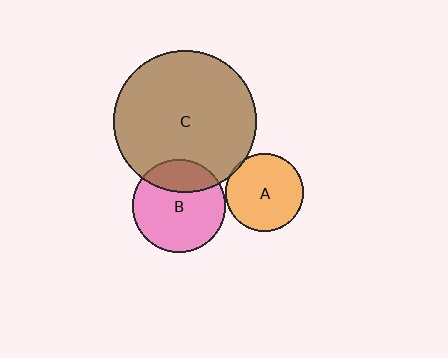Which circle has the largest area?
Circle C (brown).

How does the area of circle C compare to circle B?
Approximately 2.4 times.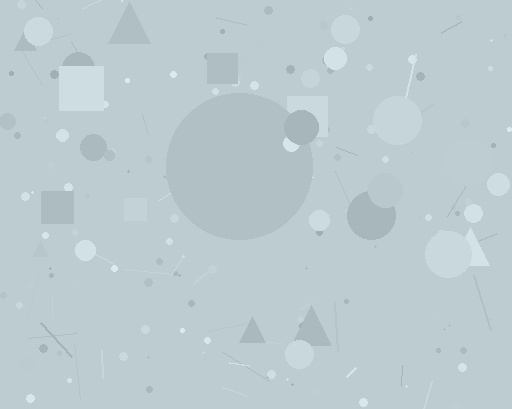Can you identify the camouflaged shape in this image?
The camouflaged shape is a circle.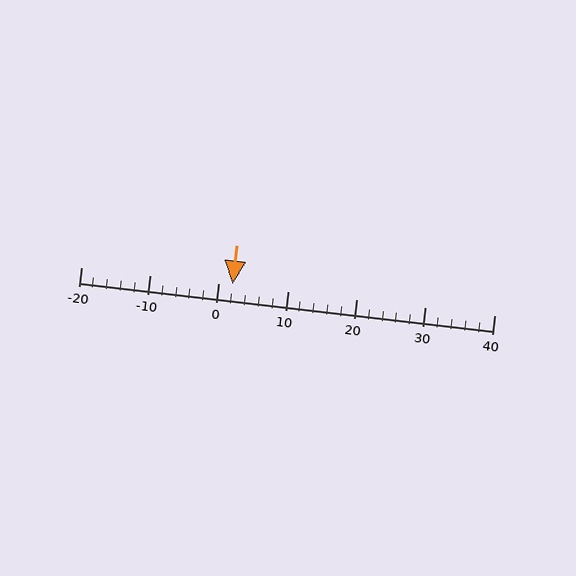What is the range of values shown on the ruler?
The ruler shows values from -20 to 40.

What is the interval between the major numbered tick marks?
The major tick marks are spaced 10 units apart.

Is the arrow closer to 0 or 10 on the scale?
The arrow is closer to 0.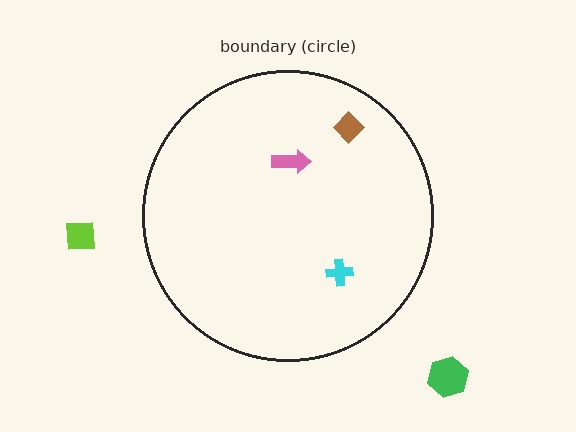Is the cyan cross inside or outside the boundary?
Inside.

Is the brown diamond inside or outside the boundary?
Inside.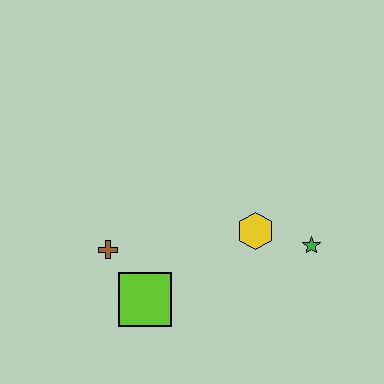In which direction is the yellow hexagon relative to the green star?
The yellow hexagon is to the left of the green star.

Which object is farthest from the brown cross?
The green star is farthest from the brown cross.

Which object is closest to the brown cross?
The lime square is closest to the brown cross.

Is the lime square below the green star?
Yes